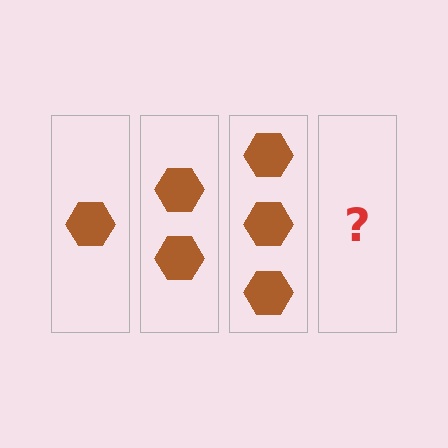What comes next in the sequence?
The next element should be 4 hexagons.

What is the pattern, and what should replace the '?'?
The pattern is that each step adds one more hexagon. The '?' should be 4 hexagons.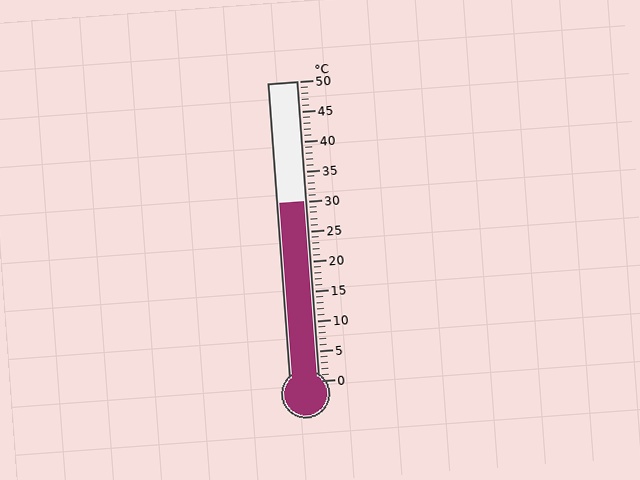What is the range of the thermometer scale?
The thermometer scale ranges from 0°C to 50°C.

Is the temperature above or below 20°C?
The temperature is above 20°C.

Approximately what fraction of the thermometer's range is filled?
The thermometer is filled to approximately 60% of its range.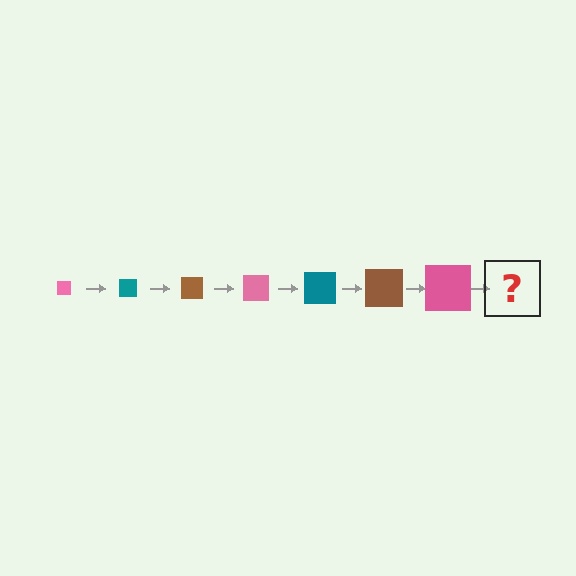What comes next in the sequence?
The next element should be a teal square, larger than the previous one.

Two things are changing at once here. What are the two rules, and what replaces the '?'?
The two rules are that the square grows larger each step and the color cycles through pink, teal, and brown. The '?' should be a teal square, larger than the previous one.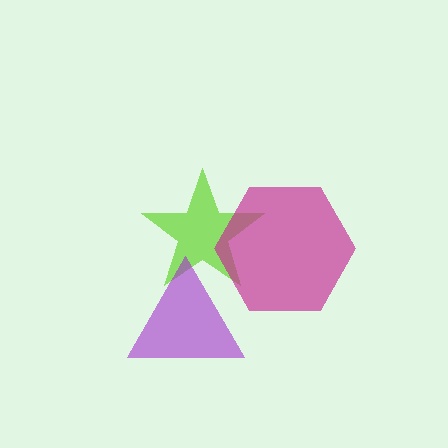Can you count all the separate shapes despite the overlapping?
Yes, there are 3 separate shapes.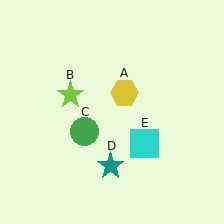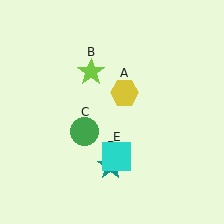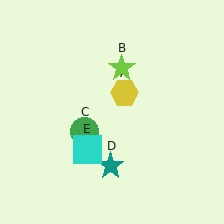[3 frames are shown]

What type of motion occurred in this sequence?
The lime star (object B), cyan square (object E) rotated clockwise around the center of the scene.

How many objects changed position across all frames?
2 objects changed position: lime star (object B), cyan square (object E).